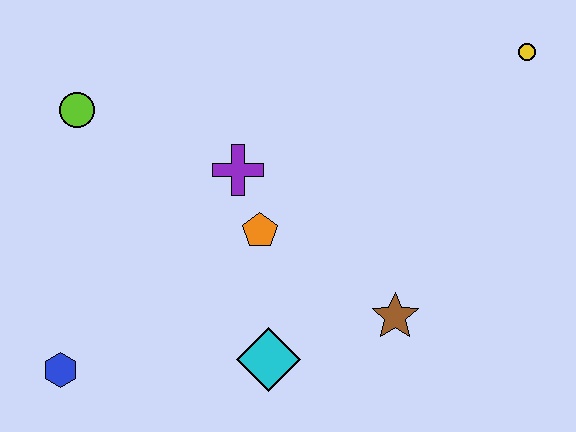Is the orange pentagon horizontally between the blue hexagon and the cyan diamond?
Yes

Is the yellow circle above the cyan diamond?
Yes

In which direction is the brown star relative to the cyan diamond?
The brown star is to the right of the cyan diamond.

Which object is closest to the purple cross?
The orange pentagon is closest to the purple cross.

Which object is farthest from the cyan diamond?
The yellow circle is farthest from the cyan diamond.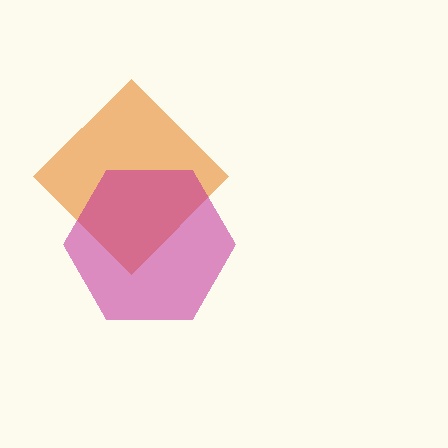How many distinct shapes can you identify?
There are 2 distinct shapes: an orange diamond, a magenta hexagon.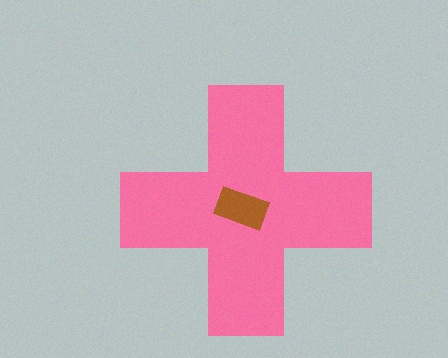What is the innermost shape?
The brown rectangle.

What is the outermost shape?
The pink cross.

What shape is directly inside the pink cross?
The brown rectangle.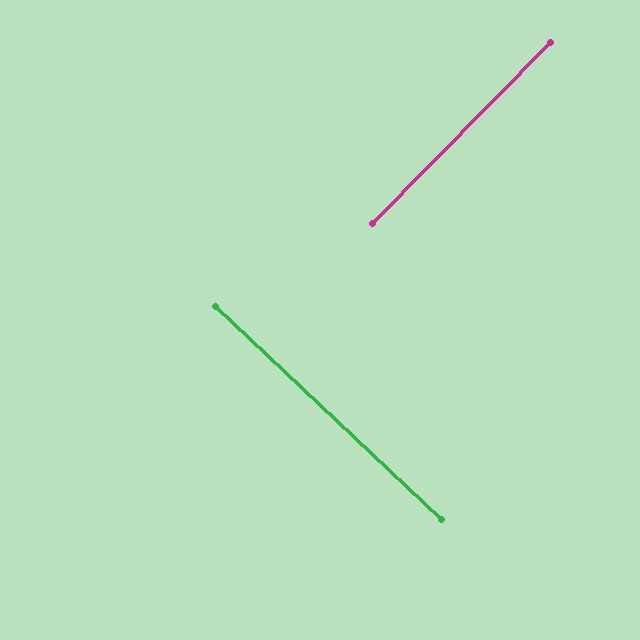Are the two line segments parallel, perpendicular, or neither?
Perpendicular — they meet at approximately 89°.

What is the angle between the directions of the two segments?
Approximately 89 degrees.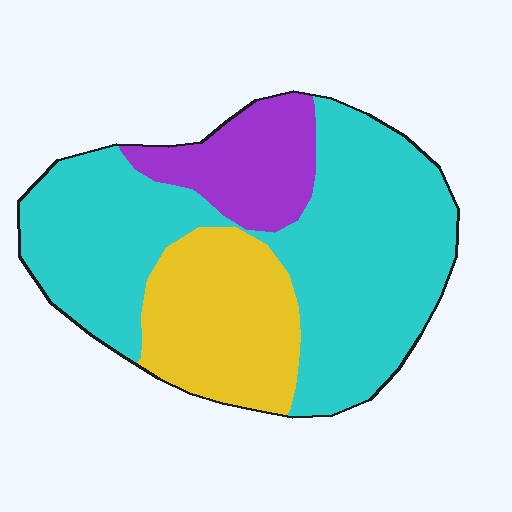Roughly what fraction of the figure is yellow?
Yellow takes up about one quarter (1/4) of the figure.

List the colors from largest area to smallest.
From largest to smallest: cyan, yellow, purple.